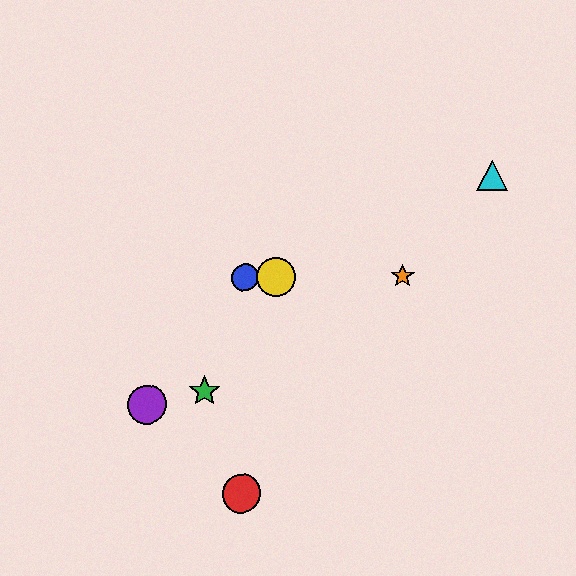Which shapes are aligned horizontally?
The blue circle, the yellow circle, the orange star are aligned horizontally.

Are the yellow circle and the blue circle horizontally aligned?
Yes, both are at y≈277.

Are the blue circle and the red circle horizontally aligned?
No, the blue circle is at y≈277 and the red circle is at y≈493.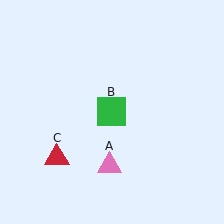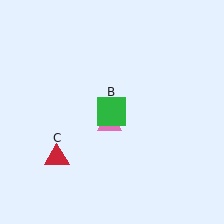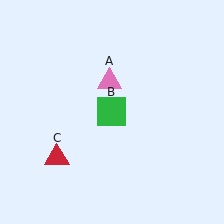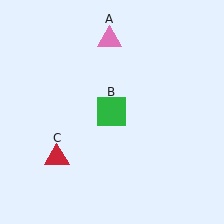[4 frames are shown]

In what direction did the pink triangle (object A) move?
The pink triangle (object A) moved up.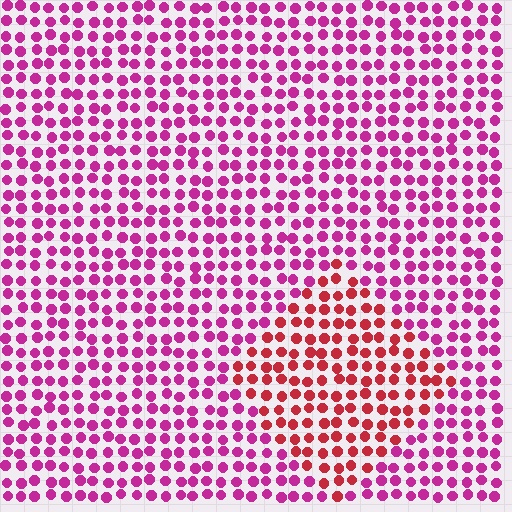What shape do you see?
I see a diamond.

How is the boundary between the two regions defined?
The boundary is defined purely by a slight shift in hue (about 37 degrees). Spacing, size, and orientation are identical on both sides.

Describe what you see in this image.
The image is filled with small magenta elements in a uniform arrangement. A diamond-shaped region is visible where the elements are tinted to a slightly different hue, forming a subtle color boundary.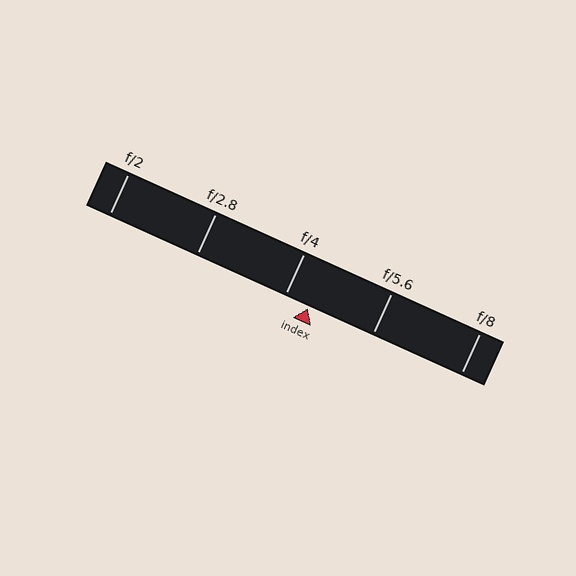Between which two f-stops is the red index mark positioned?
The index mark is between f/4 and f/5.6.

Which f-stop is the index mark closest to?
The index mark is closest to f/4.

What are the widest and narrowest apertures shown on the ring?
The widest aperture shown is f/2 and the narrowest is f/8.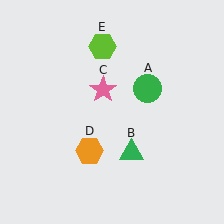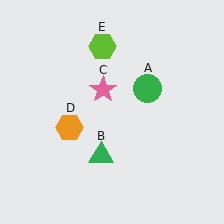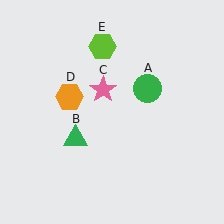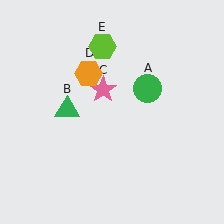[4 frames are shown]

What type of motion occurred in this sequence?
The green triangle (object B), orange hexagon (object D) rotated clockwise around the center of the scene.